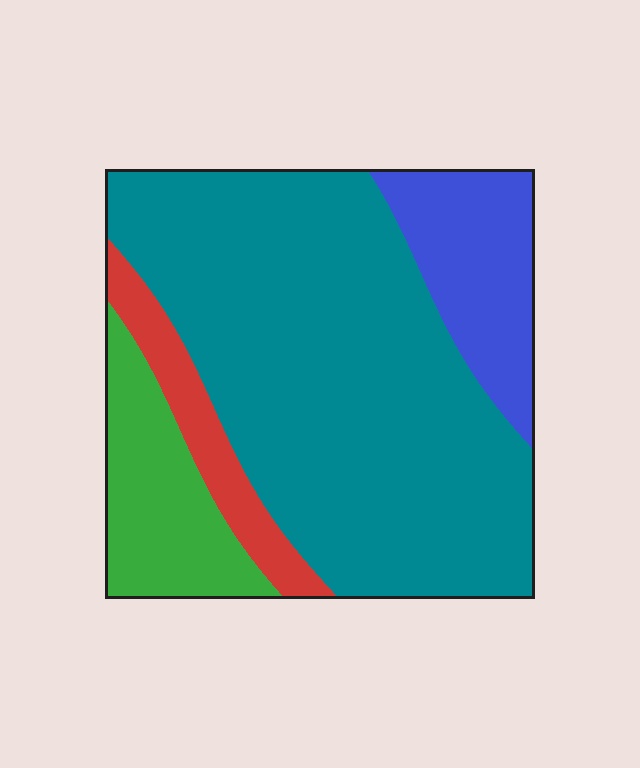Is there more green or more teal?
Teal.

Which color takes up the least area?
Red, at roughly 10%.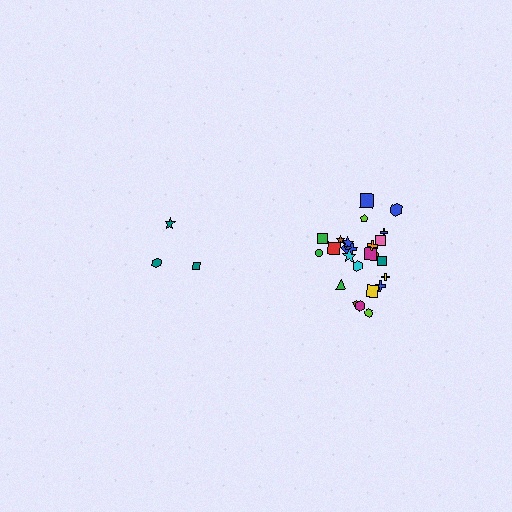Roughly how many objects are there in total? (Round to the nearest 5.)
Roughly 30 objects in total.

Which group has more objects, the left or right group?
The right group.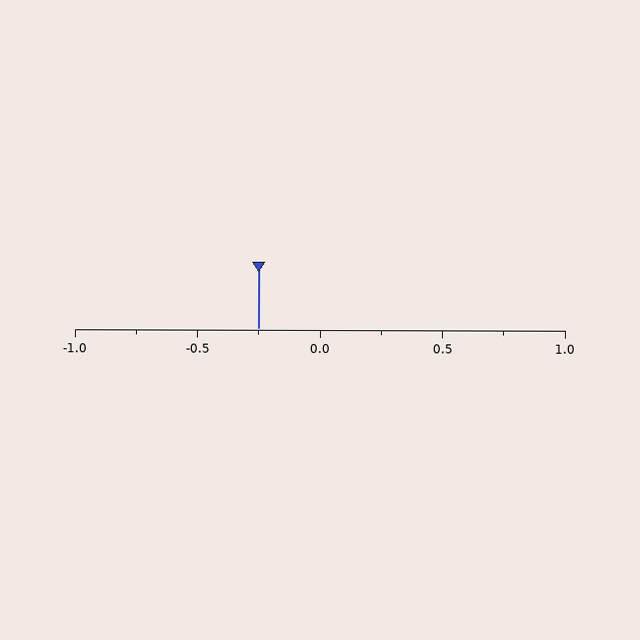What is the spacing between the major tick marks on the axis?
The major ticks are spaced 0.5 apart.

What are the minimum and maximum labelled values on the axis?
The axis runs from -1.0 to 1.0.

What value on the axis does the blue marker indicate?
The marker indicates approximately -0.25.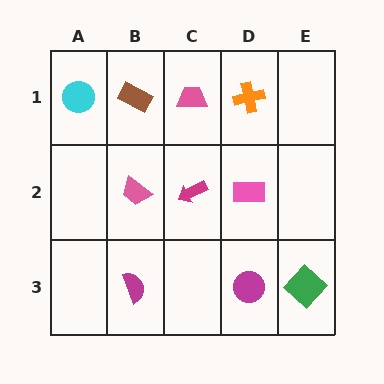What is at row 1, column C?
A pink trapezoid.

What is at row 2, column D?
A pink rectangle.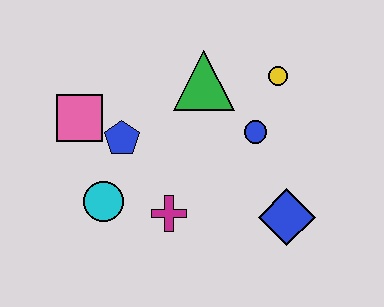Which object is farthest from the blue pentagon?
The blue diamond is farthest from the blue pentagon.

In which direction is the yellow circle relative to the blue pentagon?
The yellow circle is to the right of the blue pentagon.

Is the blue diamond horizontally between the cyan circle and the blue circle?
No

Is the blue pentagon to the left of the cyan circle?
No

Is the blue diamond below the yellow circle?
Yes